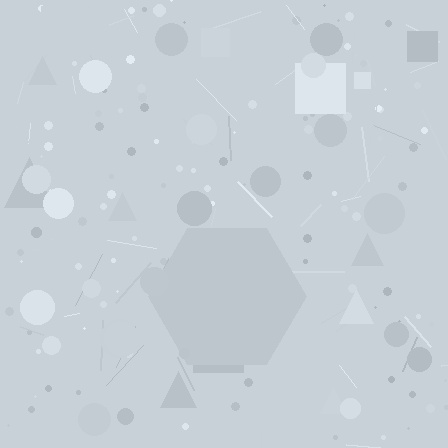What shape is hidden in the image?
A hexagon is hidden in the image.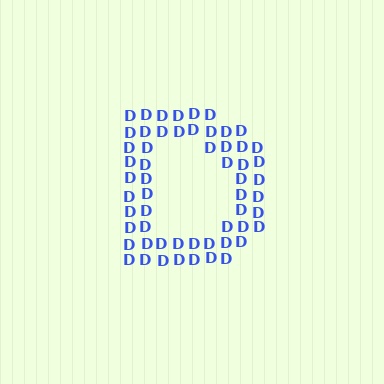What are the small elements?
The small elements are letter D's.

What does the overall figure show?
The overall figure shows the letter D.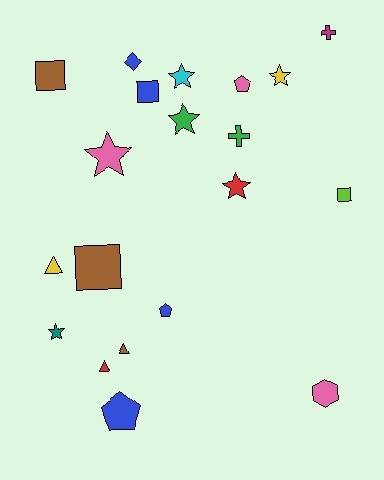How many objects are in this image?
There are 20 objects.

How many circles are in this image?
There are no circles.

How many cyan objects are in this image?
There is 1 cyan object.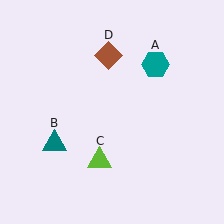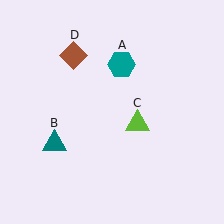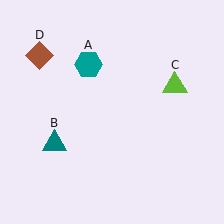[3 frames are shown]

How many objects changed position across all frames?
3 objects changed position: teal hexagon (object A), lime triangle (object C), brown diamond (object D).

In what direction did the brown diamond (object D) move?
The brown diamond (object D) moved left.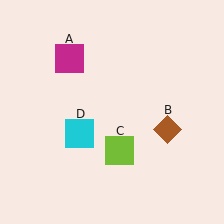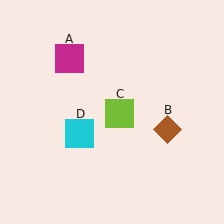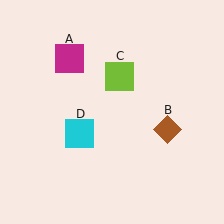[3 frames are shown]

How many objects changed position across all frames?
1 object changed position: lime square (object C).